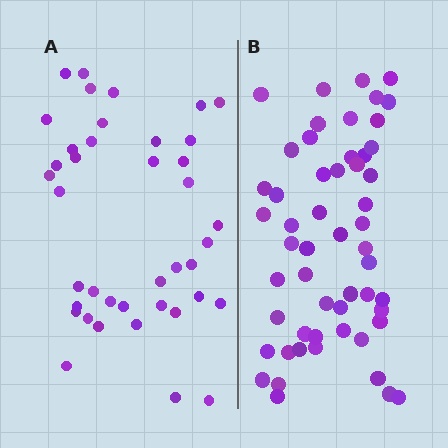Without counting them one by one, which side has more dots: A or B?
Region B (the right region) has more dots.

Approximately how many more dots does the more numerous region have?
Region B has approximately 15 more dots than region A.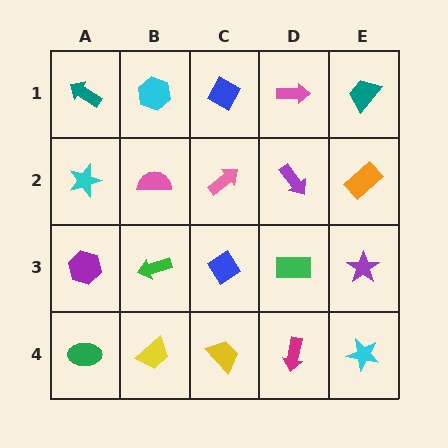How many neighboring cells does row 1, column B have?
3.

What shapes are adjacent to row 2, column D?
A pink arrow (row 1, column D), a green rectangle (row 3, column D), a pink arrow (row 2, column C), an orange rectangle (row 2, column E).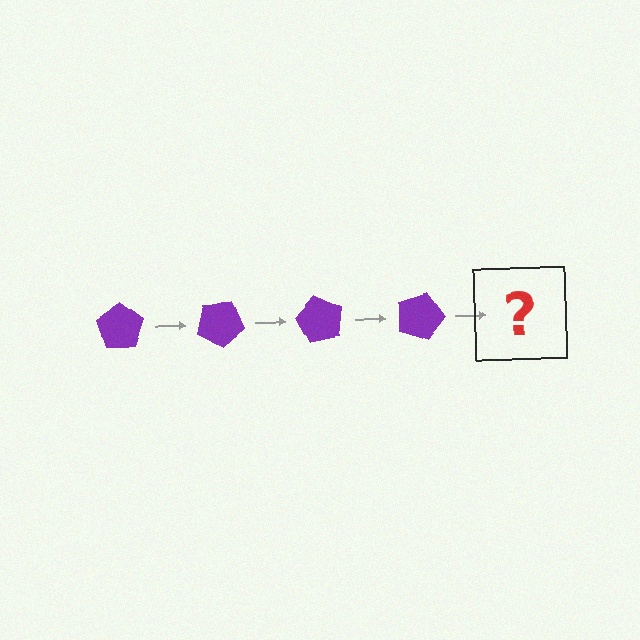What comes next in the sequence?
The next element should be a purple pentagon rotated 120 degrees.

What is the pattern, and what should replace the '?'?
The pattern is that the pentagon rotates 30 degrees each step. The '?' should be a purple pentagon rotated 120 degrees.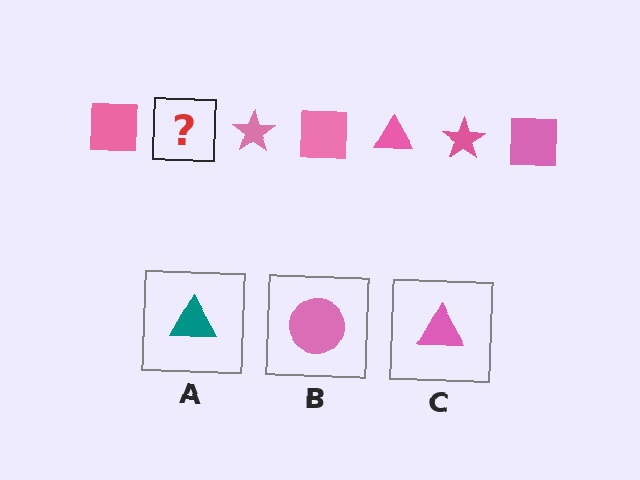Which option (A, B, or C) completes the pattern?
C.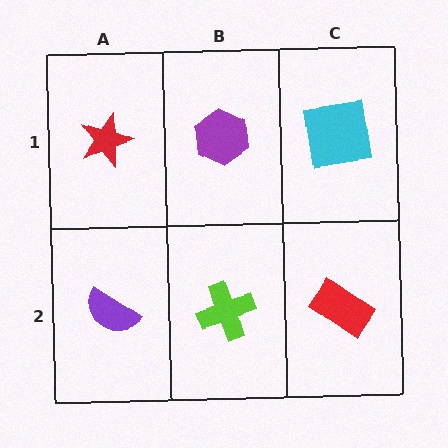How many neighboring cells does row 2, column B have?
3.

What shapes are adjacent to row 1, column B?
A lime cross (row 2, column B), a red star (row 1, column A), a cyan square (row 1, column C).